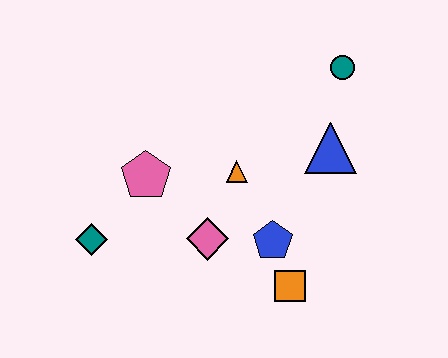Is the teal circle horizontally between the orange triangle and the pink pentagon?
No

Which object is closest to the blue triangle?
The teal circle is closest to the blue triangle.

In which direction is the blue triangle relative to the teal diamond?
The blue triangle is to the right of the teal diamond.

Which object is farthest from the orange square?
The teal circle is farthest from the orange square.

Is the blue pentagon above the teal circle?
No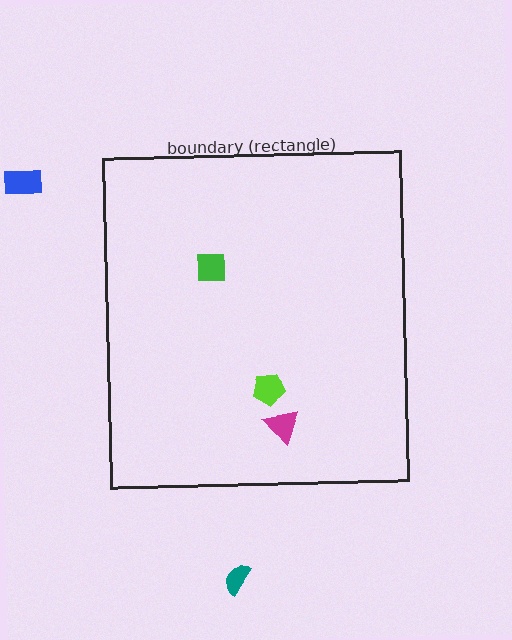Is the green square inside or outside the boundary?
Inside.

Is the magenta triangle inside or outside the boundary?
Inside.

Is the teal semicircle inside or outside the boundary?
Outside.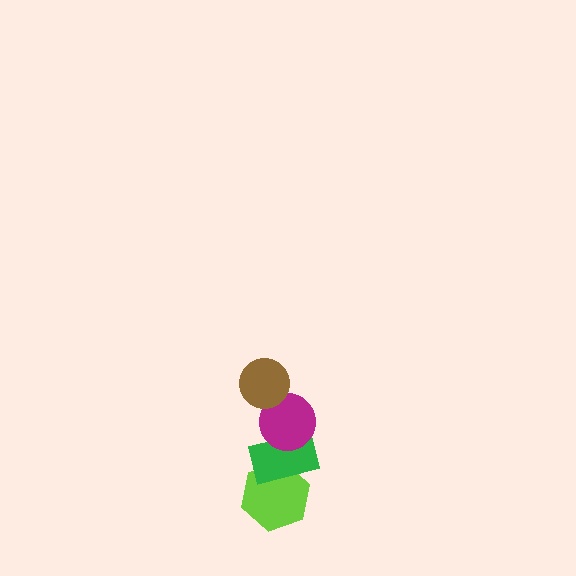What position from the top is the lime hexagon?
The lime hexagon is 4th from the top.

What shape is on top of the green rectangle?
The magenta circle is on top of the green rectangle.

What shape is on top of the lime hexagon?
The green rectangle is on top of the lime hexagon.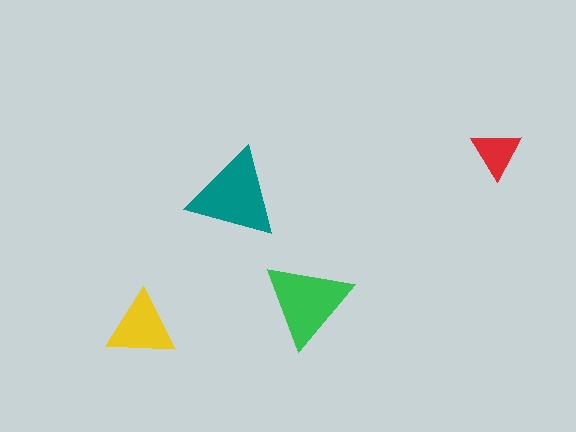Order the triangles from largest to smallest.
the teal one, the green one, the yellow one, the red one.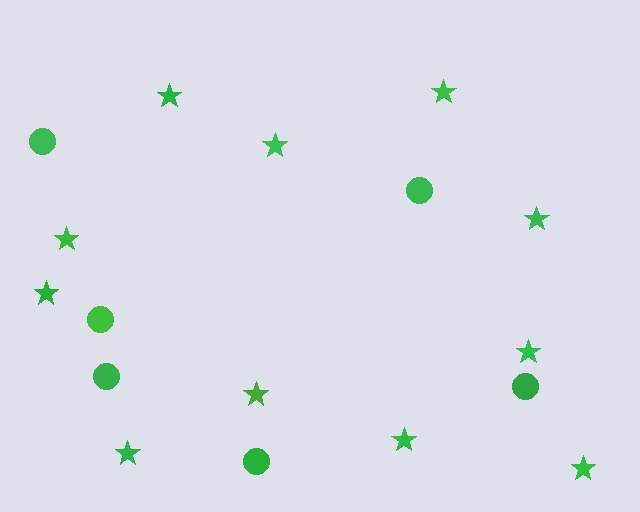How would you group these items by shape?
There are 2 groups: one group of stars (11) and one group of circles (6).